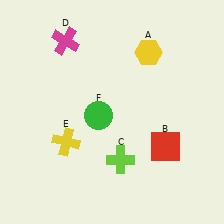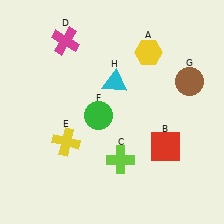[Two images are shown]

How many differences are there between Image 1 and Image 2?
There are 2 differences between the two images.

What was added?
A brown circle (G), a cyan triangle (H) were added in Image 2.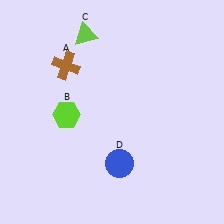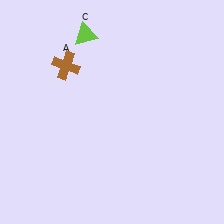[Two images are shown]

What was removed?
The blue circle (D), the lime hexagon (B) were removed in Image 2.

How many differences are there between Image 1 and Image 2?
There are 2 differences between the two images.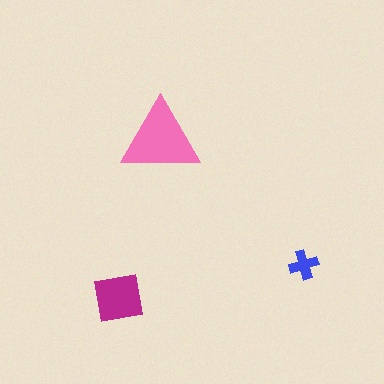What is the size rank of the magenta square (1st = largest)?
2nd.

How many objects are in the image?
There are 3 objects in the image.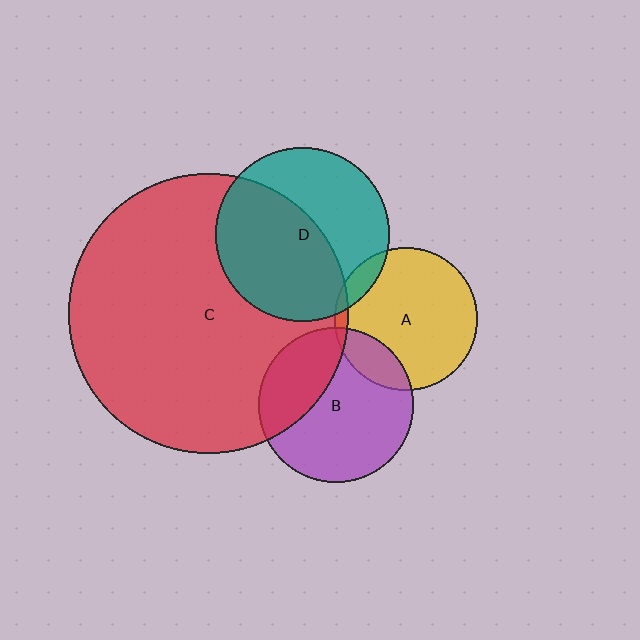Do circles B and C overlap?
Yes.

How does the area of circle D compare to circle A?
Approximately 1.5 times.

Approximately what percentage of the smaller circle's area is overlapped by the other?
Approximately 30%.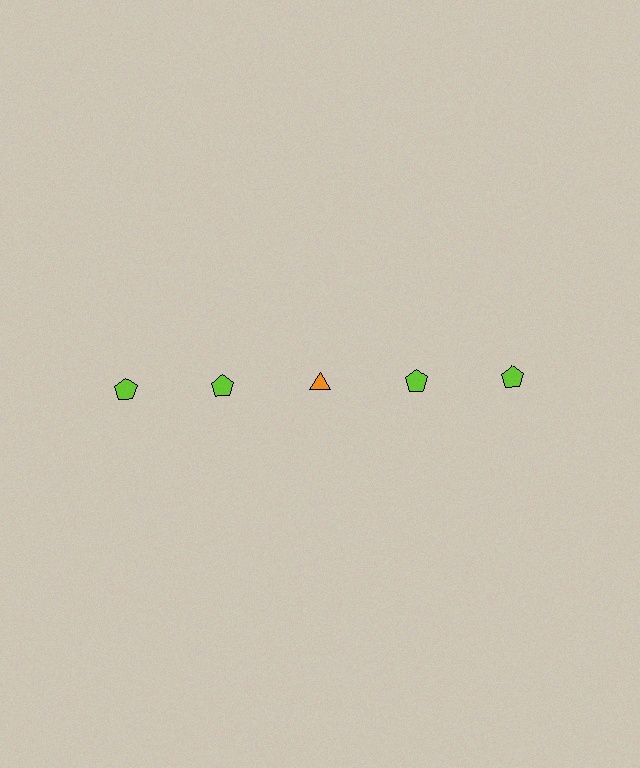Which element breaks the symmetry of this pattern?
The orange triangle in the top row, center column breaks the symmetry. All other shapes are lime pentagons.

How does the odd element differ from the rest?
It differs in both color (orange instead of lime) and shape (triangle instead of pentagon).